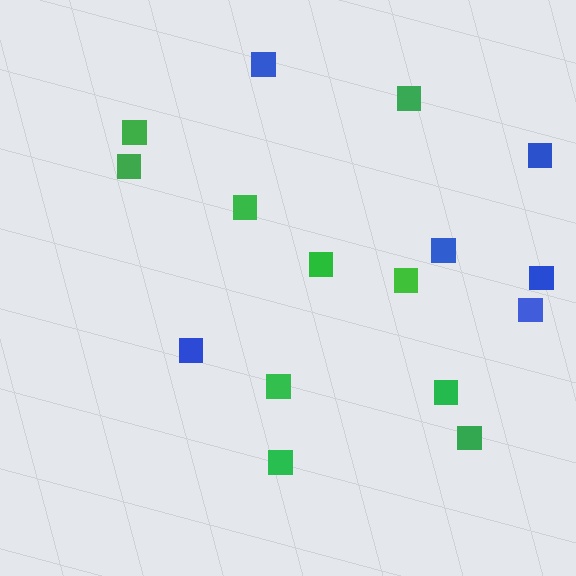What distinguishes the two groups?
There are 2 groups: one group of blue squares (6) and one group of green squares (10).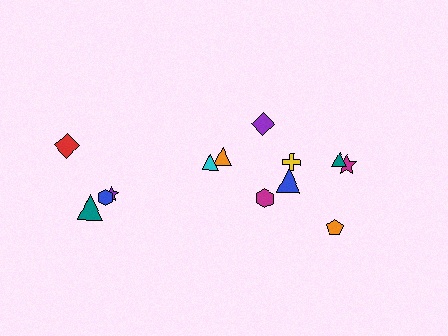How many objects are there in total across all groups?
There are 13 objects.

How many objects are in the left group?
There are 5 objects.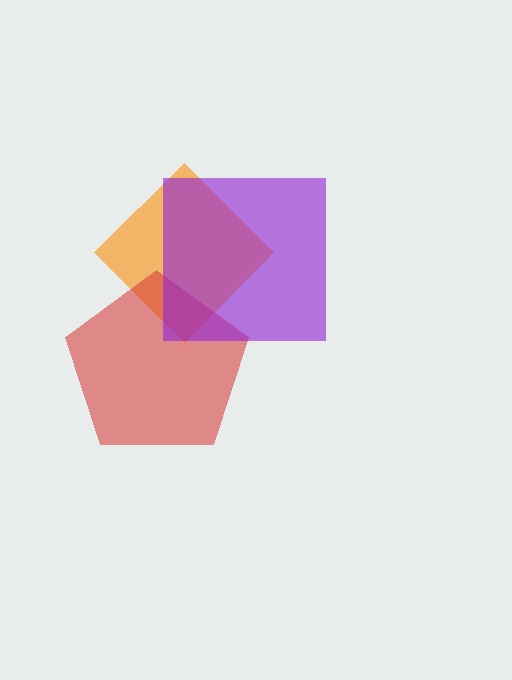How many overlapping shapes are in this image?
There are 3 overlapping shapes in the image.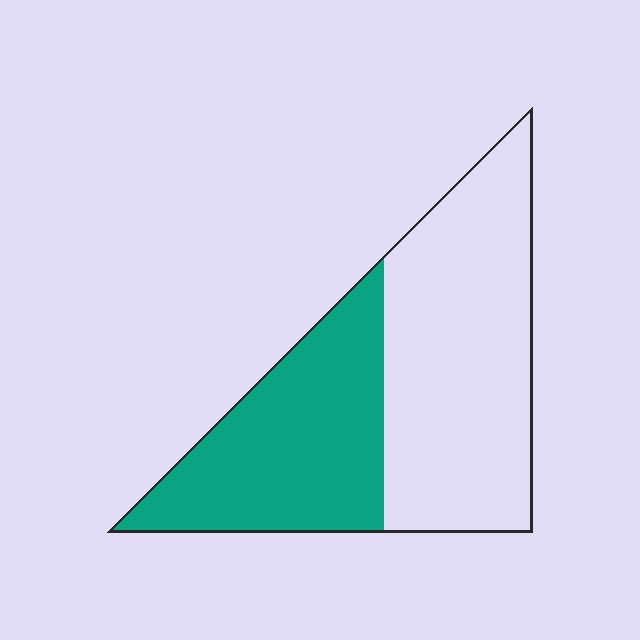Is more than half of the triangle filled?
No.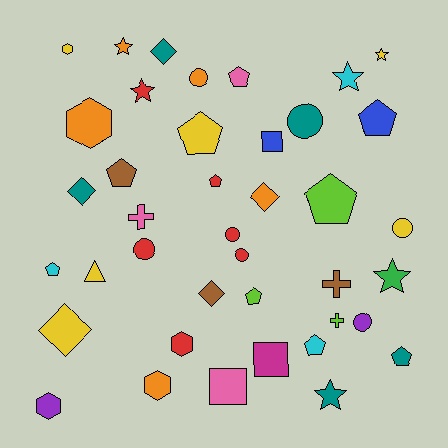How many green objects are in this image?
There is 1 green object.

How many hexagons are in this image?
There are 5 hexagons.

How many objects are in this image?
There are 40 objects.